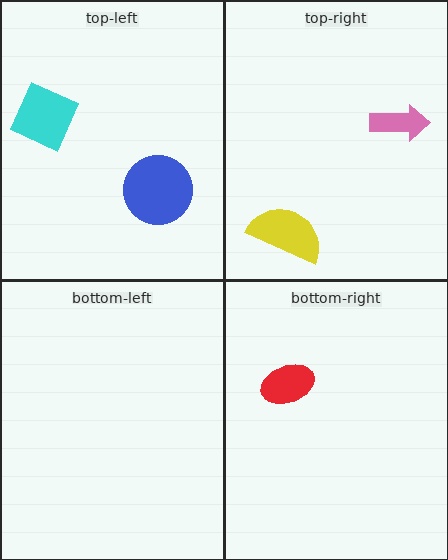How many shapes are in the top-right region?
2.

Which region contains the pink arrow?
The top-right region.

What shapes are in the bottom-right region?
The red ellipse.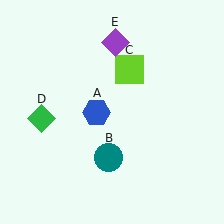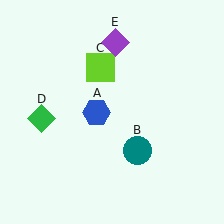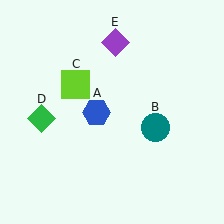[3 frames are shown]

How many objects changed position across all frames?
2 objects changed position: teal circle (object B), lime square (object C).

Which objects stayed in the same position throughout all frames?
Blue hexagon (object A) and green diamond (object D) and purple diamond (object E) remained stationary.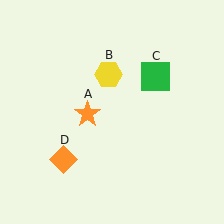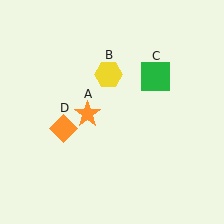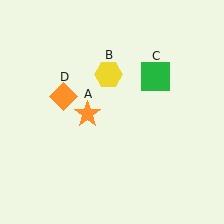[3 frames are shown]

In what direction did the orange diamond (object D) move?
The orange diamond (object D) moved up.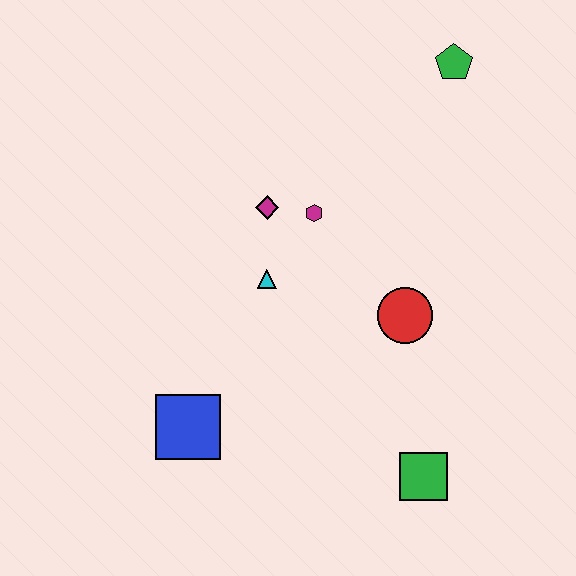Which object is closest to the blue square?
The cyan triangle is closest to the blue square.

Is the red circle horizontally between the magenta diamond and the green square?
Yes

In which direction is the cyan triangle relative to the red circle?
The cyan triangle is to the left of the red circle.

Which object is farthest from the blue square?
The green pentagon is farthest from the blue square.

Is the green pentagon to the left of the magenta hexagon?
No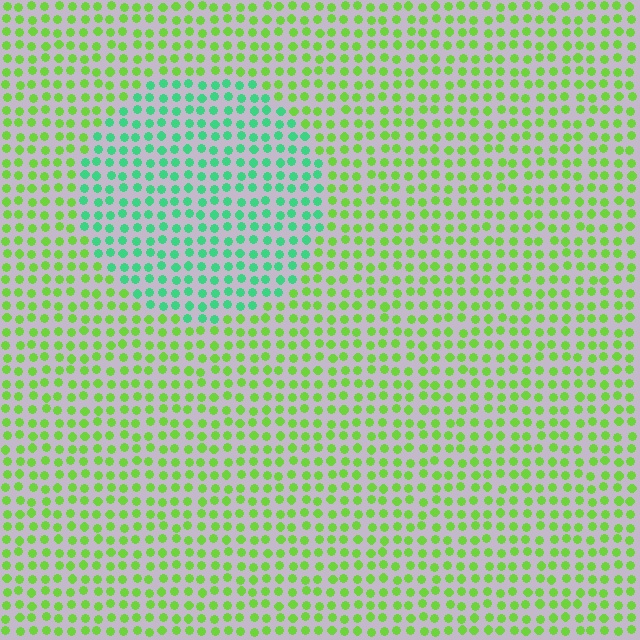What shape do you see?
I see a circle.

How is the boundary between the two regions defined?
The boundary is defined purely by a slight shift in hue (about 48 degrees). Spacing, size, and orientation are identical on both sides.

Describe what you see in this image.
The image is filled with small lime elements in a uniform arrangement. A circle-shaped region is visible where the elements are tinted to a slightly different hue, forming a subtle color boundary.